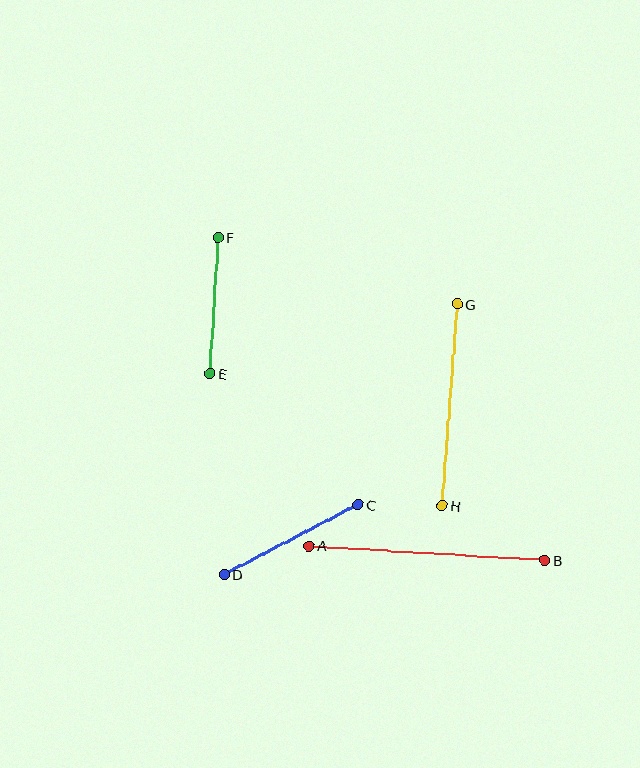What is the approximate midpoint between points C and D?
The midpoint is at approximately (291, 540) pixels.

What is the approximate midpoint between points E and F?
The midpoint is at approximately (214, 305) pixels.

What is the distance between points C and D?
The distance is approximately 151 pixels.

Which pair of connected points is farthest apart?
Points A and B are farthest apart.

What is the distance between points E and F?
The distance is approximately 136 pixels.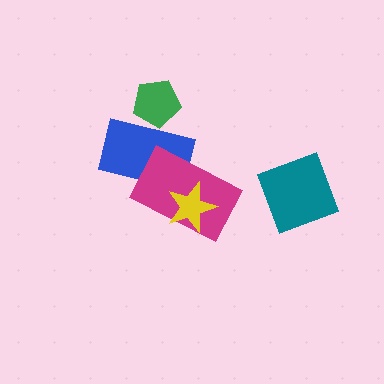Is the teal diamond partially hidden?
No, no other shape covers it.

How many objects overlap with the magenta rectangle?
2 objects overlap with the magenta rectangle.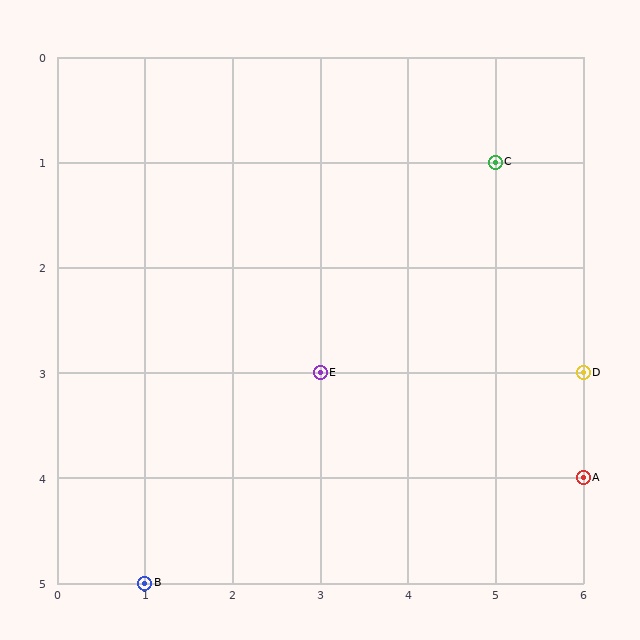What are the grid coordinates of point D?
Point D is at grid coordinates (6, 3).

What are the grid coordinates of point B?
Point B is at grid coordinates (1, 5).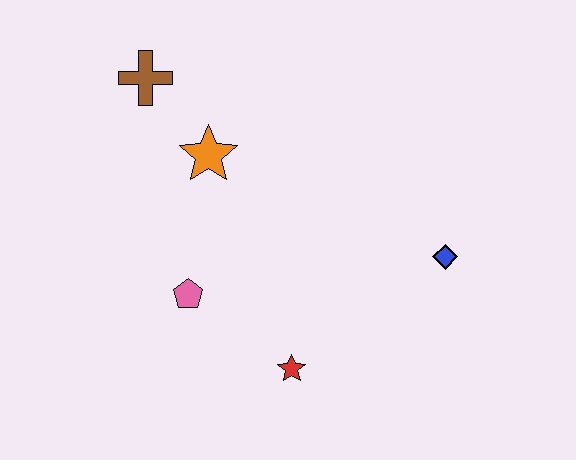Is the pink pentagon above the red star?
Yes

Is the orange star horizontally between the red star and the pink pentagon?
Yes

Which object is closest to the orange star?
The brown cross is closest to the orange star.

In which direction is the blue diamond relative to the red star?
The blue diamond is to the right of the red star.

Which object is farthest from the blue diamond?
The brown cross is farthest from the blue diamond.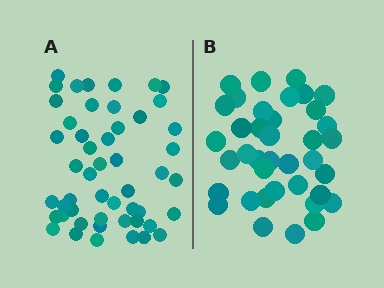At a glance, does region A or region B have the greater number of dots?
Region A (the left region) has more dots.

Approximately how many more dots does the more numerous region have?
Region A has roughly 12 or so more dots than region B.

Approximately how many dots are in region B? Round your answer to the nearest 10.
About 40 dots. (The exact count is 38, which rounds to 40.)